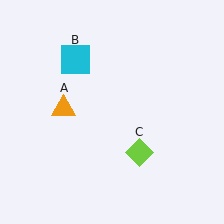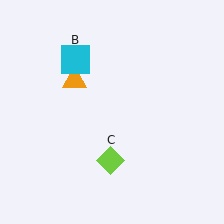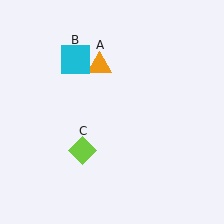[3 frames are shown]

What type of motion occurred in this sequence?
The orange triangle (object A), lime diamond (object C) rotated clockwise around the center of the scene.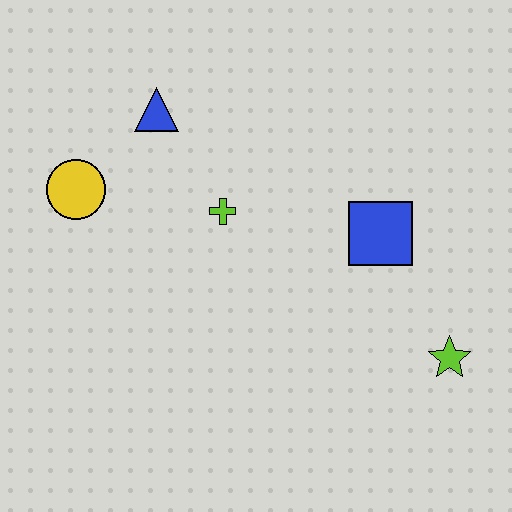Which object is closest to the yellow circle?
The blue triangle is closest to the yellow circle.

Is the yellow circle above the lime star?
Yes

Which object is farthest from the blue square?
The yellow circle is farthest from the blue square.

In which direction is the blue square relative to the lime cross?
The blue square is to the right of the lime cross.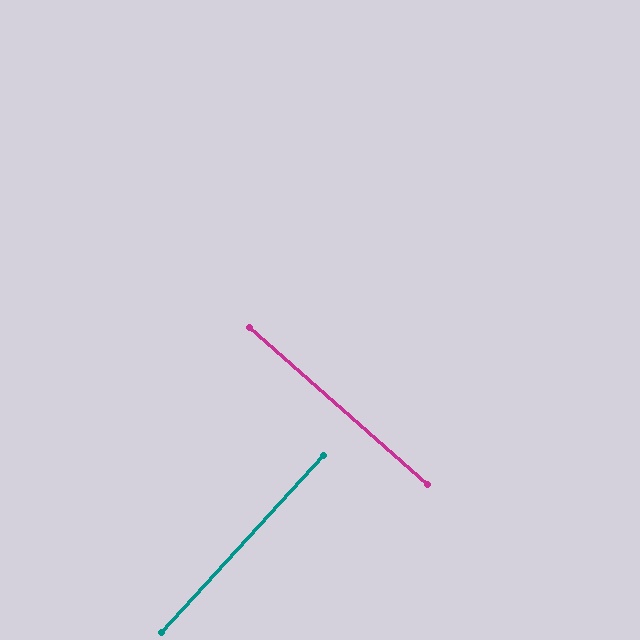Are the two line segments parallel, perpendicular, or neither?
Perpendicular — they meet at approximately 89°.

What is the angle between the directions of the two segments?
Approximately 89 degrees.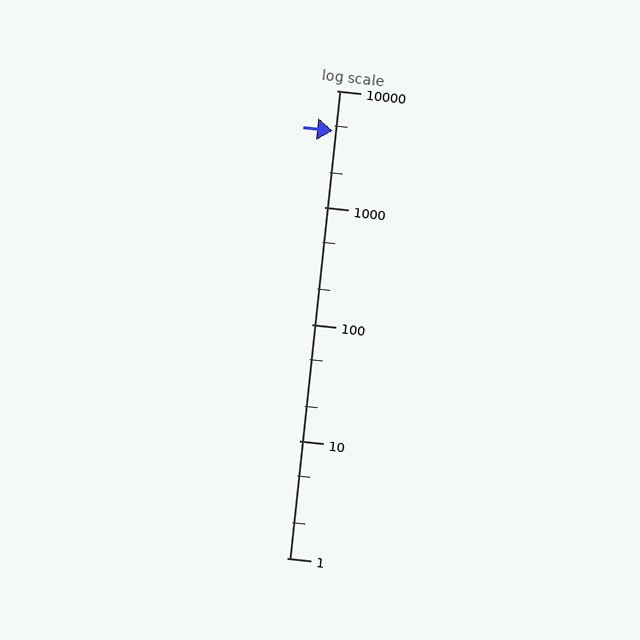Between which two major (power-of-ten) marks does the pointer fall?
The pointer is between 1000 and 10000.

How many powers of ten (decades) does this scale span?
The scale spans 4 decades, from 1 to 10000.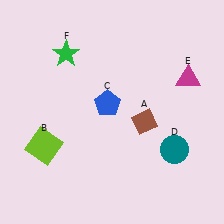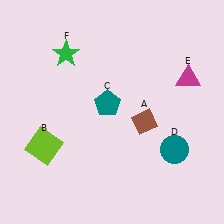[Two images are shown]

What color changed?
The pentagon (C) changed from blue in Image 1 to teal in Image 2.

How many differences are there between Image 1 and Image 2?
There is 1 difference between the two images.